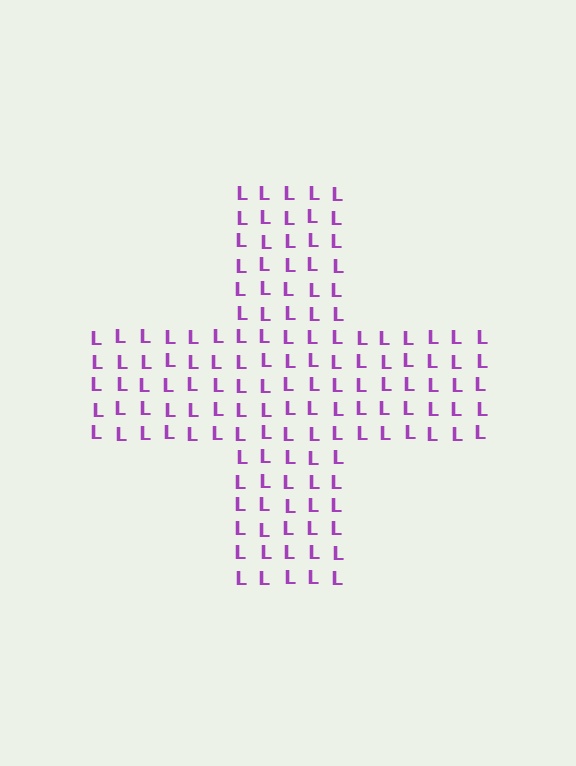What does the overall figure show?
The overall figure shows a cross.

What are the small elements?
The small elements are letter L's.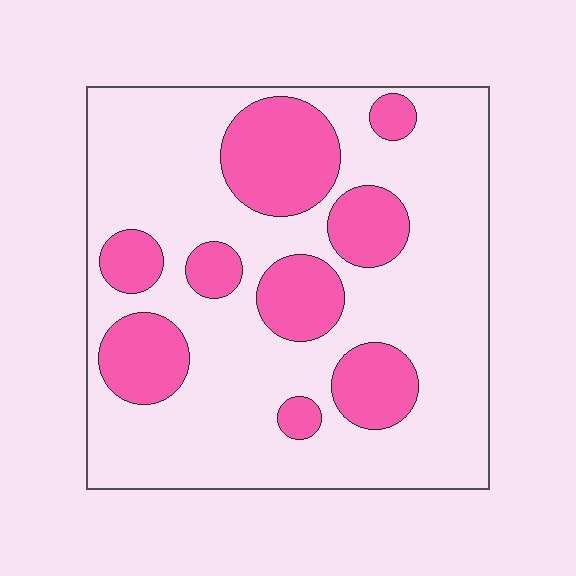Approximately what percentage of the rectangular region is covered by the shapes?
Approximately 30%.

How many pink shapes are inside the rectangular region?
9.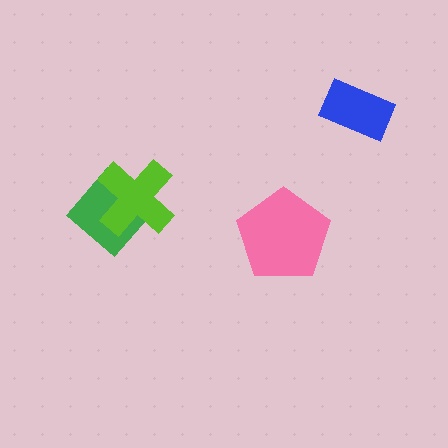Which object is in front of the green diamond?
The lime cross is in front of the green diamond.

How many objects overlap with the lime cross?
1 object overlaps with the lime cross.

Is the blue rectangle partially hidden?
No, no other shape covers it.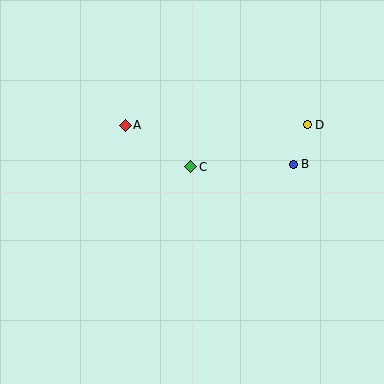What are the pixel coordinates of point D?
Point D is at (307, 125).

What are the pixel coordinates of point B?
Point B is at (293, 164).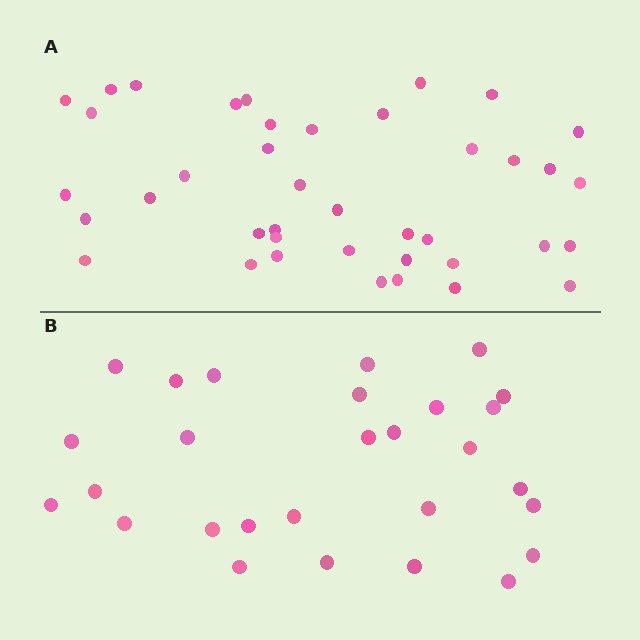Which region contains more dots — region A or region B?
Region A (the top region) has more dots.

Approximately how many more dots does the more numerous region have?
Region A has roughly 12 or so more dots than region B.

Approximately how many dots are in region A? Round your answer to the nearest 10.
About 40 dots.